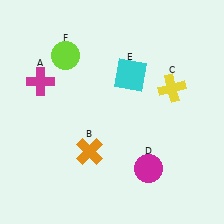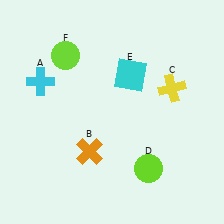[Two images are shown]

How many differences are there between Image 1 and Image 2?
There are 2 differences between the two images.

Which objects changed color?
A changed from magenta to cyan. D changed from magenta to lime.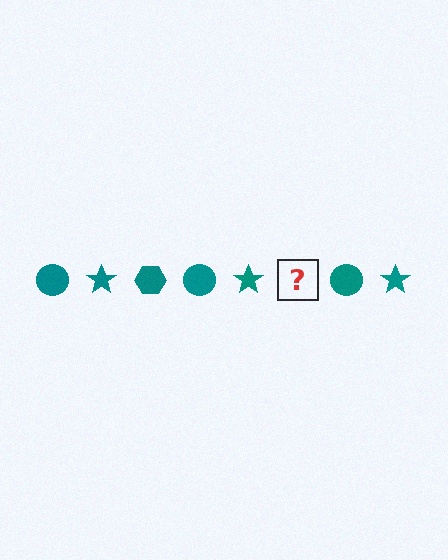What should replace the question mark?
The question mark should be replaced with a teal hexagon.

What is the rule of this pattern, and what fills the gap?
The rule is that the pattern cycles through circle, star, hexagon shapes in teal. The gap should be filled with a teal hexagon.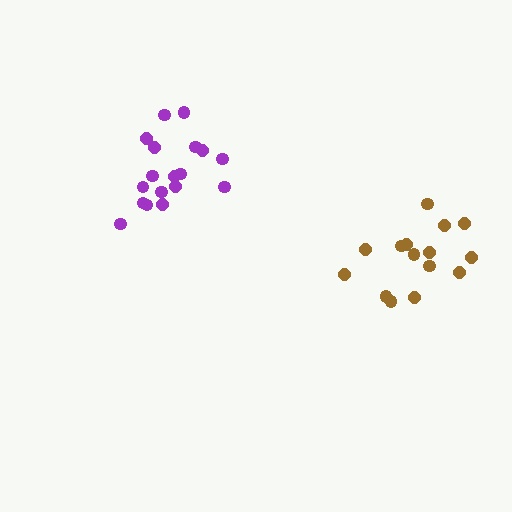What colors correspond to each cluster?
The clusters are colored: brown, purple.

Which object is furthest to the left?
The purple cluster is leftmost.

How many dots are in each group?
Group 1: 15 dots, Group 2: 18 dots (33 total).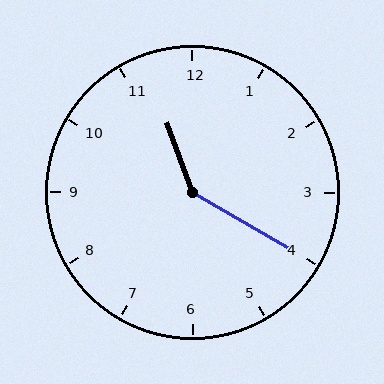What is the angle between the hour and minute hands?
Approximately 140 degrees.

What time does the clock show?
11:20.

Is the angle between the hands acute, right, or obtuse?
It is obtuse.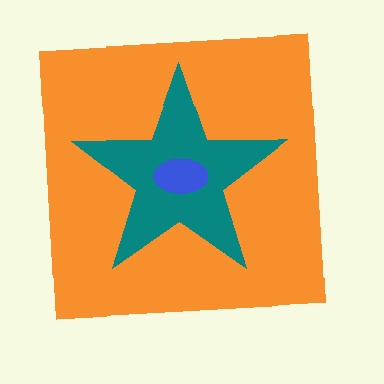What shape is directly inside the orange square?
The teal star.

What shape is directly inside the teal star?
The blue ellipse.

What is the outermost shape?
The orange square.